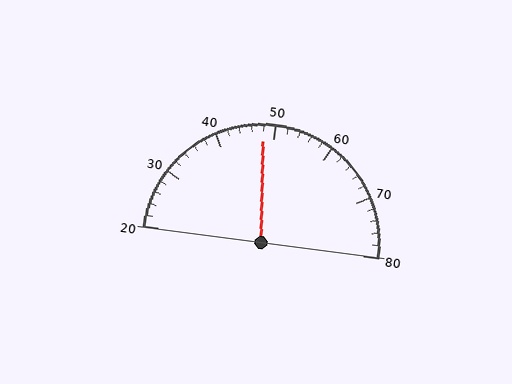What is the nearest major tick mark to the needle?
The nearest major tick mark is 50.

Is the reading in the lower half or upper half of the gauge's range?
The reading is in the lower half of the range (20 to 80).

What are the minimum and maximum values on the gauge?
The gauge ranges from 20 to 80.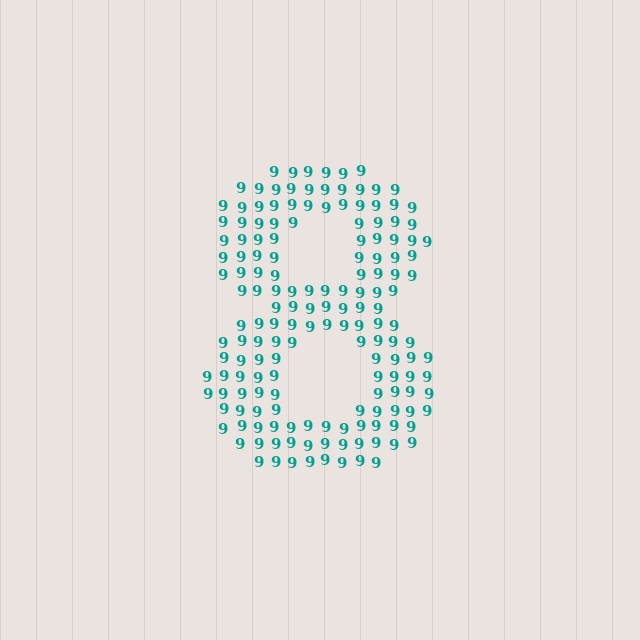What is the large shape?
The large shape is the digit 8.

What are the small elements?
The small elements are digit 9's.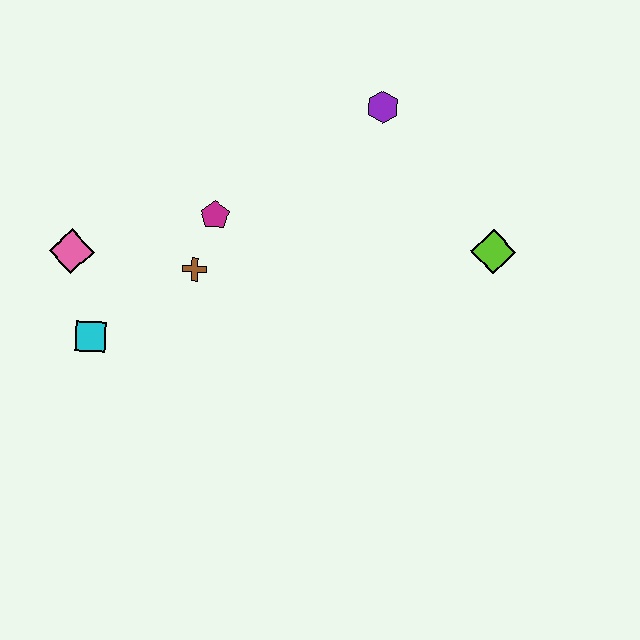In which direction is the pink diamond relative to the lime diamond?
The pink diamond is to the left of the lime diamond.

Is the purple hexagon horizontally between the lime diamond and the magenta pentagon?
Yes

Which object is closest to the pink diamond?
The cyan square is closest to the pink diamond.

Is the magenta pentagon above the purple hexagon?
No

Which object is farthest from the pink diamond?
The lime diamond is farthest from the pink diamond.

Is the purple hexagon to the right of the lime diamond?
No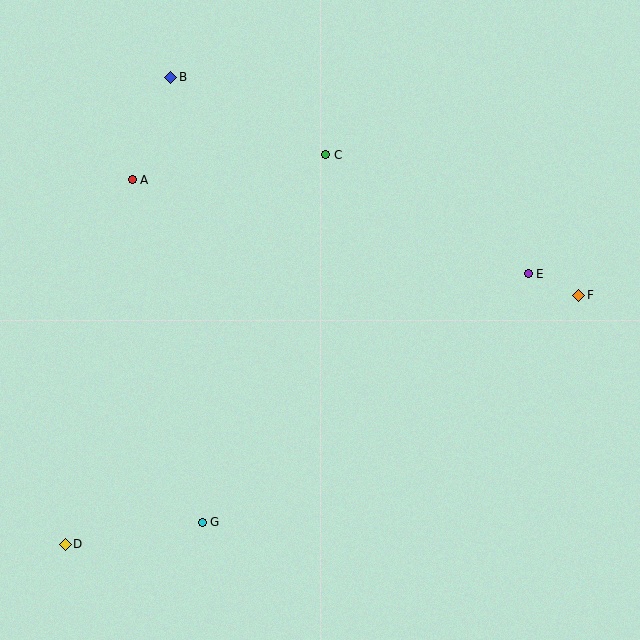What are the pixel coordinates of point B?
Point B is at (171, 77).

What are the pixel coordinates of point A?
Point A is at (132, 180).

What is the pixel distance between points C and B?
The distance between C and B is 173 pixels.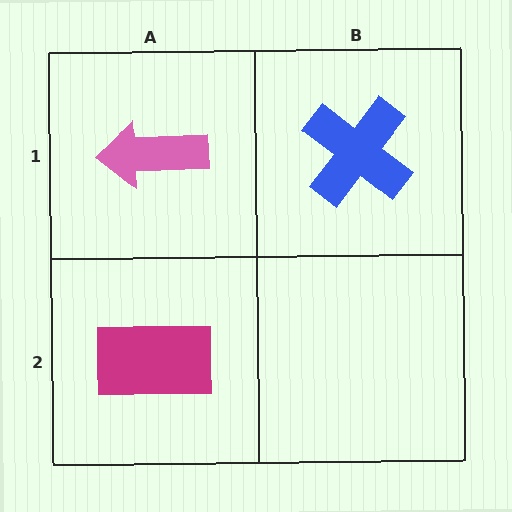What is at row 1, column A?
A pink arrow.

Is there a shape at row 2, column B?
No, that cell is empty.